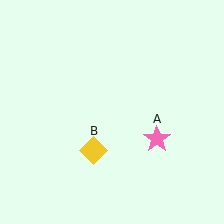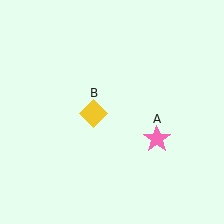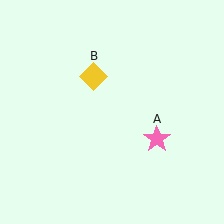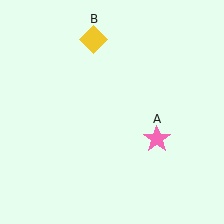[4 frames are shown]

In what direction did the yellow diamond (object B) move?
The yellow diamond (object B) moved up.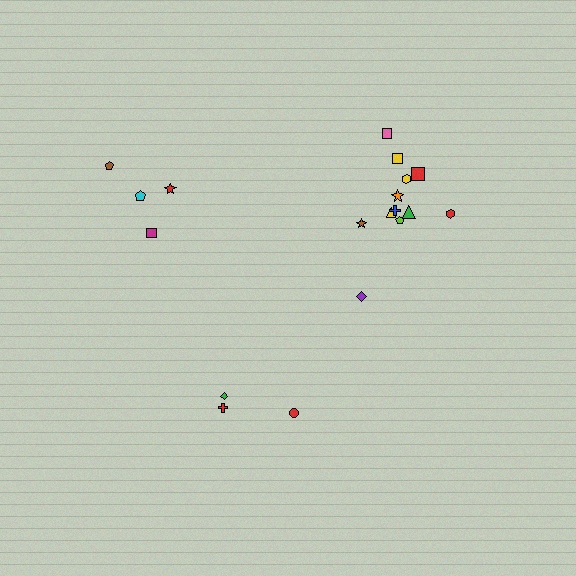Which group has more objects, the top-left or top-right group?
The top-right group.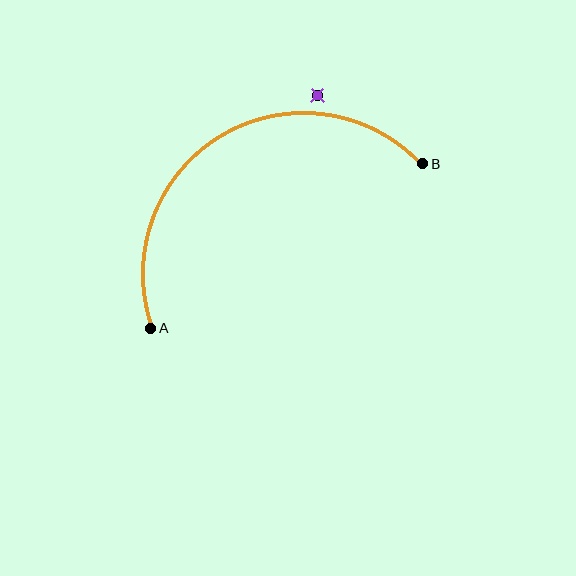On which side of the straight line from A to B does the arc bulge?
The arc bulges above the straight line connecting A and B.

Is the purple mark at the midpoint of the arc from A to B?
No — the purple mark does not lie on the arc at all. It sits slightly outside the curve.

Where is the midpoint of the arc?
The arc midpoint is the point on the curve farthest from the straight line joining A and B. It sits above that line.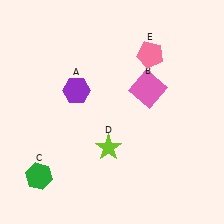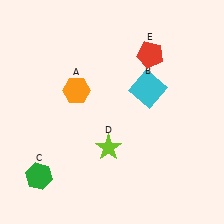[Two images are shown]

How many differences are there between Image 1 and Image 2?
There are 3 differences between the two images.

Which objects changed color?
A changed from purple to orange. B changed from pink to cyan. E changed from pink to red.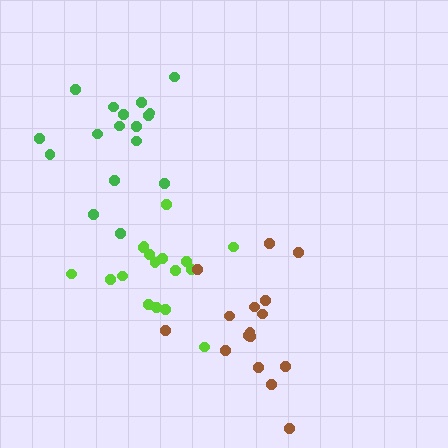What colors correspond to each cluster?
The clusters are colored: lime, green, brown.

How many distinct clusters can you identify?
There are 3 distinct clusters.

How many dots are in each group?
Group 1: 17 dots, Group 2: 17 dots, Group 3: 16 dots (50 total).